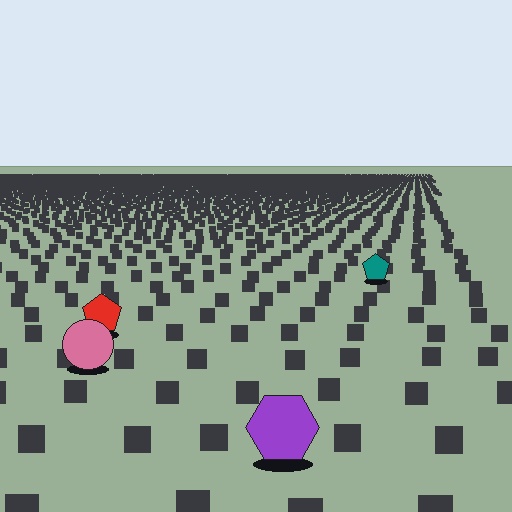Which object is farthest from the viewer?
The teal pentagon is farthest from the viewer. It appears smaller and the ground texture around it is denser.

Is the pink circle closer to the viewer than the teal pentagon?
Yes. The pink circle is closer — you can tell from the texture gradient: the ground texture is coarser near it.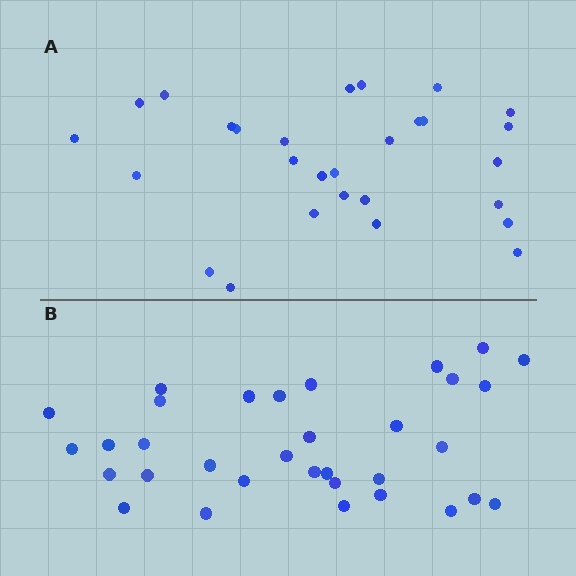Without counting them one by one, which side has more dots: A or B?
Region B (the bottom region) has more dots.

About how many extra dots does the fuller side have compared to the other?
Region B has about 5 more dots than region A.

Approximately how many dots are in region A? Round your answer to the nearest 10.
About 30 dots. (The exact count is 28, which rounds to 30.)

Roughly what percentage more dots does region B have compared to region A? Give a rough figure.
About 20% more.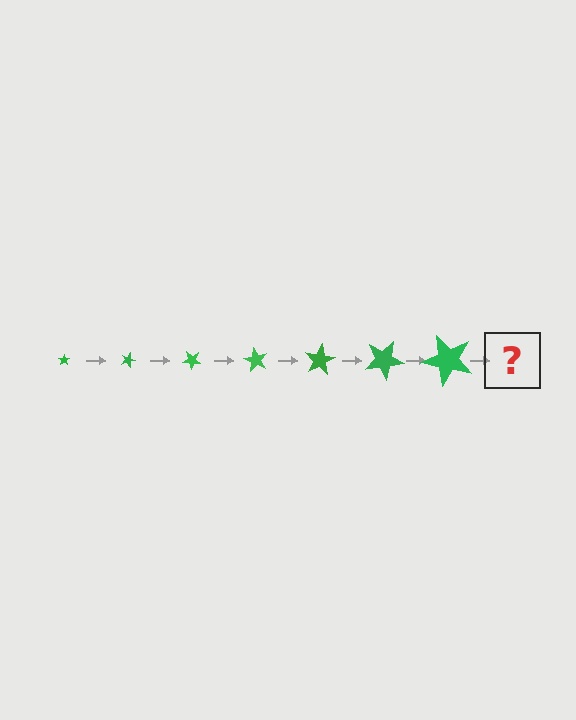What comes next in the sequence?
The next element should be a star, larger than the previous one and rotated 140 degrees from the start.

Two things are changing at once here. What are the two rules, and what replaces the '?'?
The two rules are that the star grows larger each step and it rotates 20 degrees each step. The '?' should be a star, larger than the previous one and rotated 140 degrees from the start.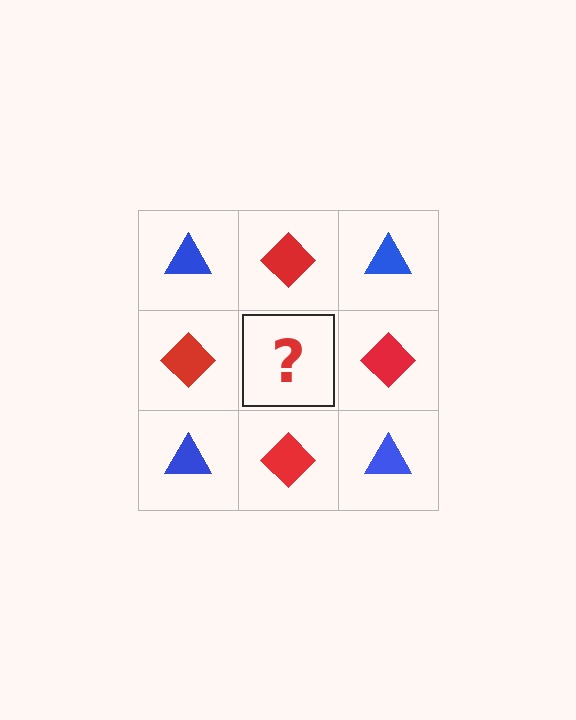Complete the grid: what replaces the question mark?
The question mark should be replaced with a blue triangle.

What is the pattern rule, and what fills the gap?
The rule is that it alternates blue triangle and red diamond in a checkerboard pattern. The gap should be filled with a blue triangle.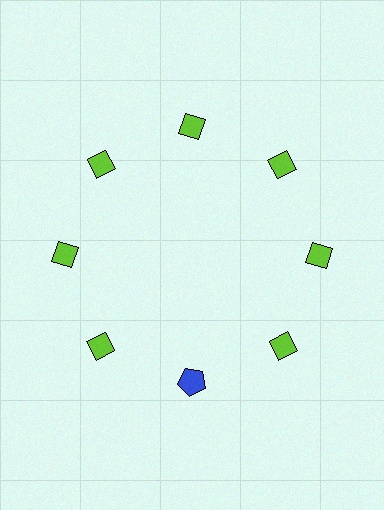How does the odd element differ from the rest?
It differs in both color (blue instead of lime) and shape (pentagon instead of diamond).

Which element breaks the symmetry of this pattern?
The blue pentagon at roughly the 6 o'clock position breaks the symmetry. All other shapes are lime diamonds.